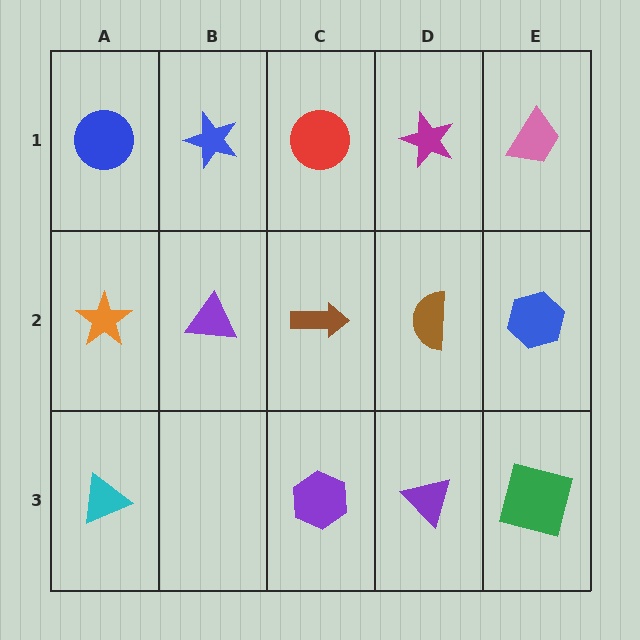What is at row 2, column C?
A brown arrow.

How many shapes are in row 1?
5 shapes.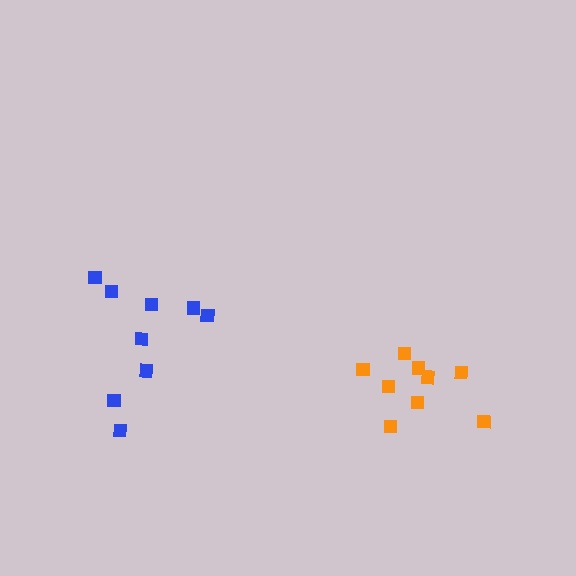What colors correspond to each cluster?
The clusters are colored: orange, blue.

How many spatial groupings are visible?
There are 2 spatial groupings.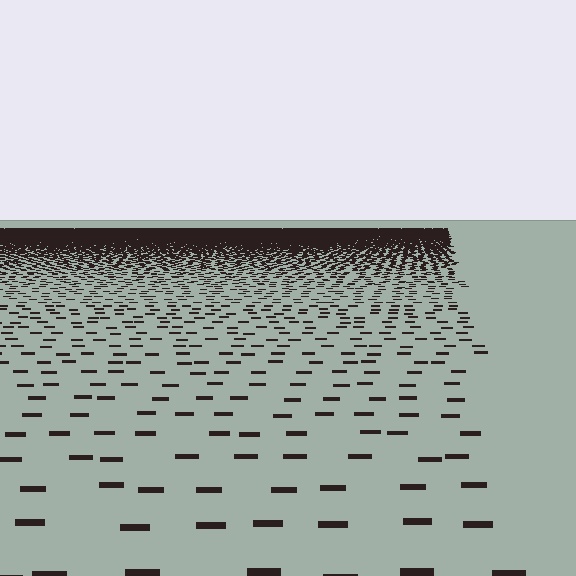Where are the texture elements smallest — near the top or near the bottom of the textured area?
Near the top.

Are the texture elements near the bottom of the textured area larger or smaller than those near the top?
Larger. Near the bottom, elements are closer to the viewer and appear at a bigger on-screen size.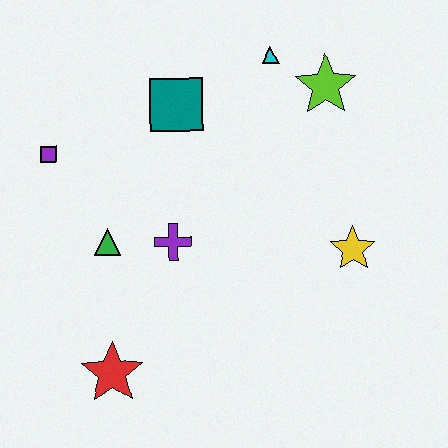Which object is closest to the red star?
The green triangle is closest to the red star.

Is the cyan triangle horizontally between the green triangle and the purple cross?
No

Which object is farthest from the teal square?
The red star is farthest from the teal square.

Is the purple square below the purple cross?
No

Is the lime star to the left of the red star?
No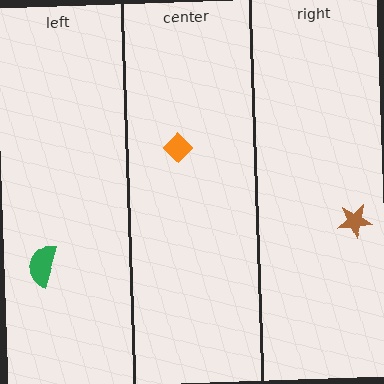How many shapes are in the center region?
1.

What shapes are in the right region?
The brown star.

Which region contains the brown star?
The right region.